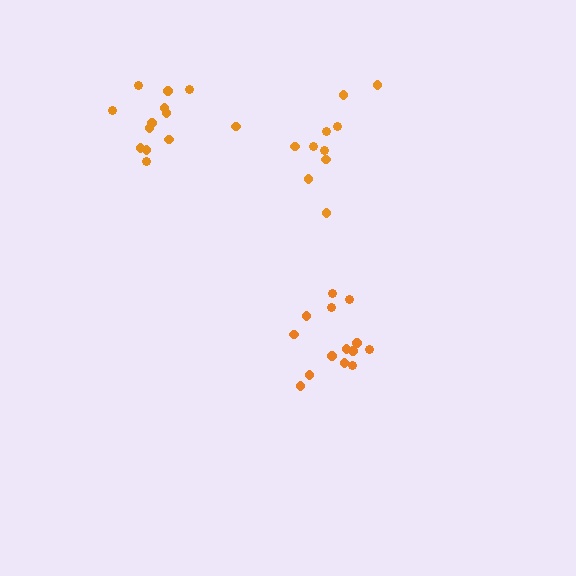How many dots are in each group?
Group 1: 10 dots, Group 2: 14 dots, Group 3: 13 dots (37 total).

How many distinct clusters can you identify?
There are 3 distinct clusters.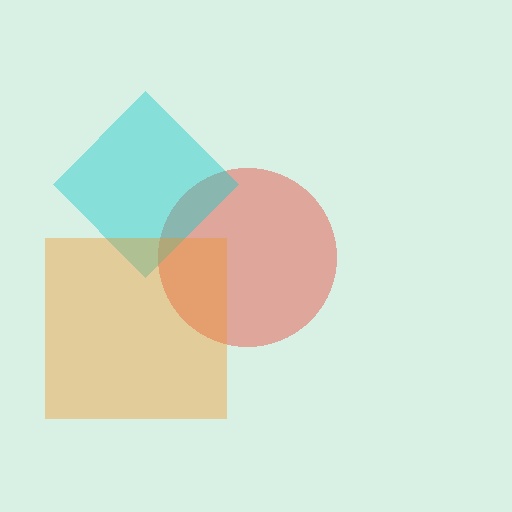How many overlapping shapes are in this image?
There are 3 overlapping shapes in the image.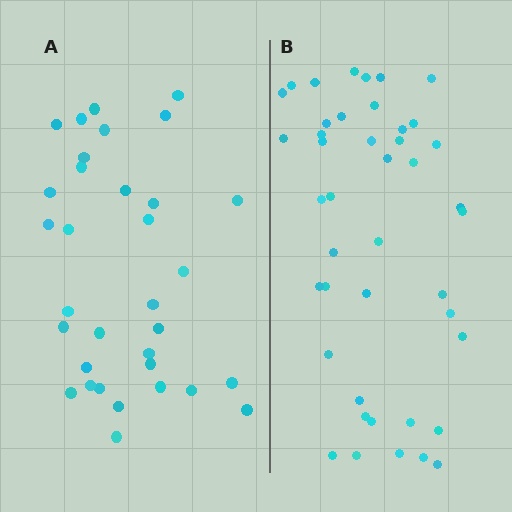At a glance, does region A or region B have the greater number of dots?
Region B (the right region) has more dots.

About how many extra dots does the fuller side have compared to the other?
Region B has roughly 10 or so more dots than region A.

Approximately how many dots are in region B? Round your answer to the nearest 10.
About 40 dots. (The exact count is 43, which rounds to 40.)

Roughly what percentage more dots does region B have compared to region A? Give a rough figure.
About 30% more.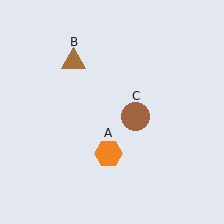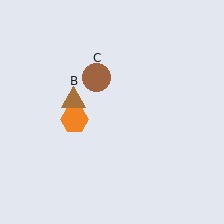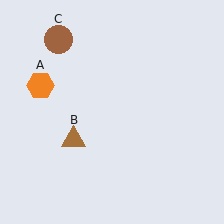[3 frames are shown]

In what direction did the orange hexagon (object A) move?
The orange hexagon (object A) moved up and to the left.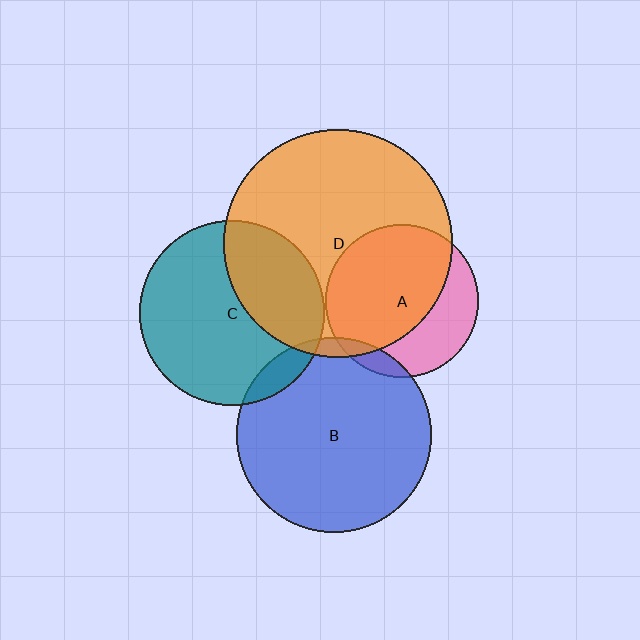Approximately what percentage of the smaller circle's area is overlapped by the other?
Approximately 10%.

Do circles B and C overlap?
Yes.